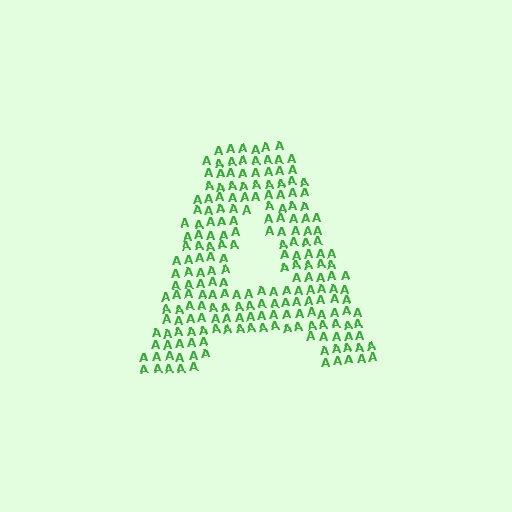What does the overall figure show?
The overall figure shows the letter A.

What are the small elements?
The small elements are letter A's.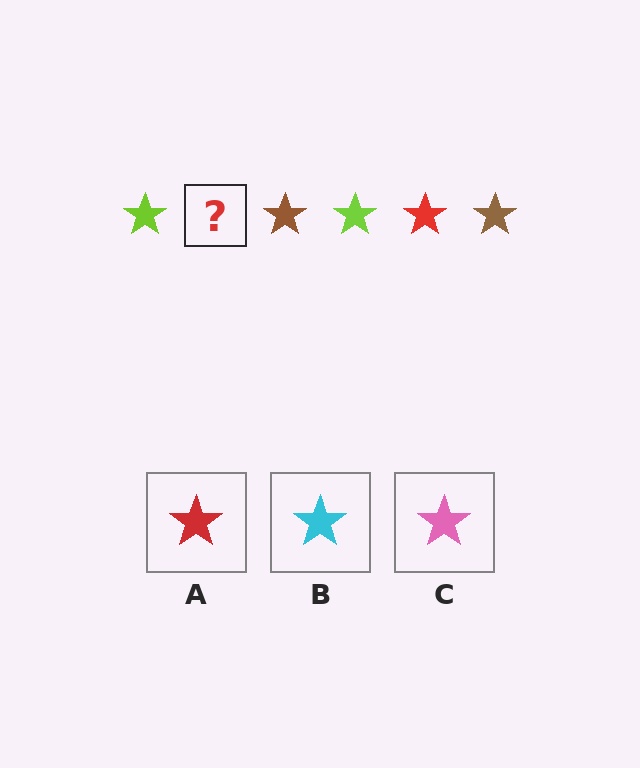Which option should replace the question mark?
Option A.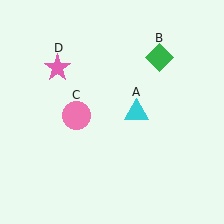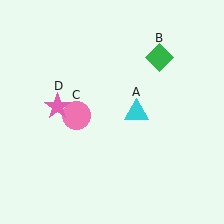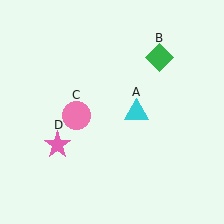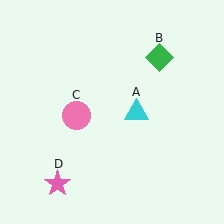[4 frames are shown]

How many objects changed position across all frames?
1 object changed position: pink star (object D).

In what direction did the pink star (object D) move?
The pink star (object D) moved down.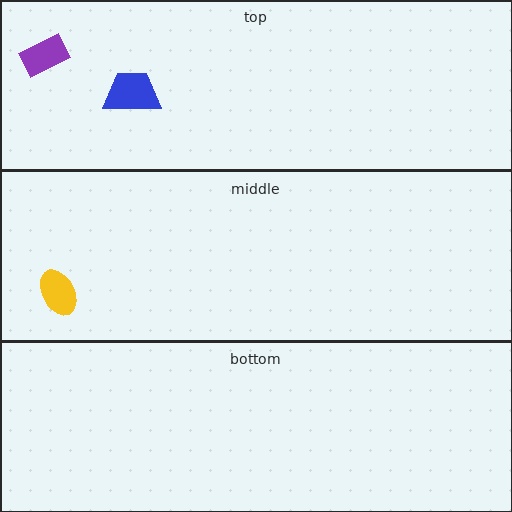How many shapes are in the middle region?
1.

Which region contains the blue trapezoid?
The top region.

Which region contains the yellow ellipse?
The middle region.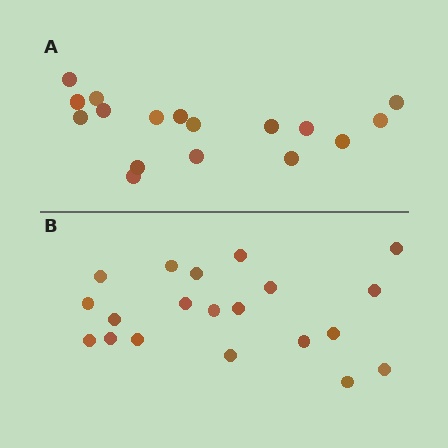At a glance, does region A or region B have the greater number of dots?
Region B (the bottom region) has more dots.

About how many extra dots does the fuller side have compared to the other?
Region B has just a few more — roughly 2 or 3 more dots than region A.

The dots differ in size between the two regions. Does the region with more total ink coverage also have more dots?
No. Region A has more total ink coverage because its dots are larger, but region B actually contains more individual dots. Total area can be misleading — the number of items is what matters here.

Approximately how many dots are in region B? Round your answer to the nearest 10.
About 20 dots.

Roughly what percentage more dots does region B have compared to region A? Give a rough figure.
About 20% more.